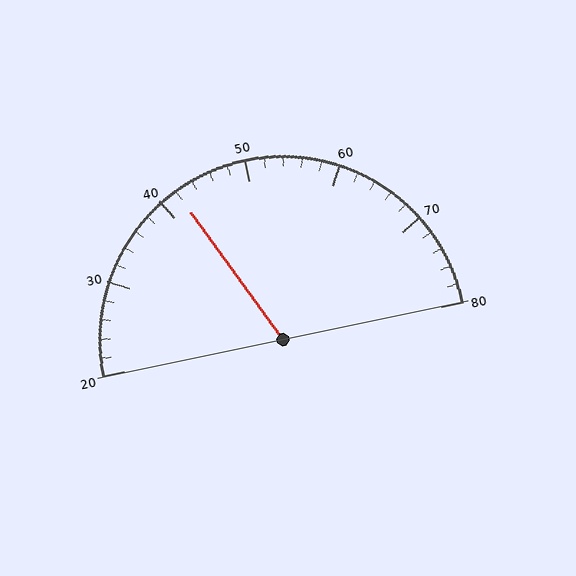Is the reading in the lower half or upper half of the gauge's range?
The reading is in the lower half of the range (20 to 80).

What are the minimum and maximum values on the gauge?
The gauge ranges from 20 to 80.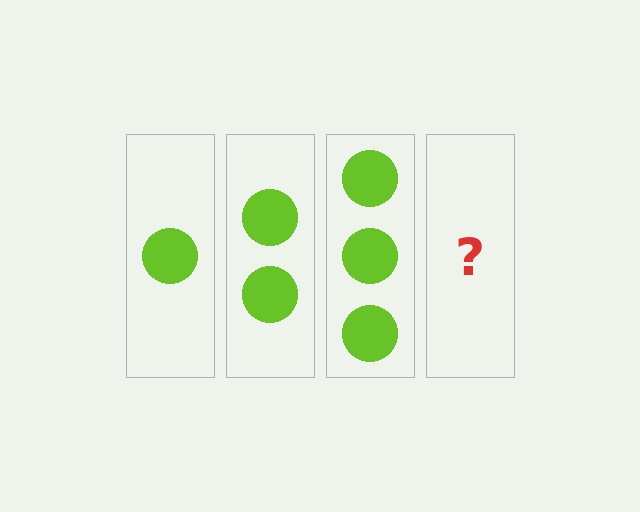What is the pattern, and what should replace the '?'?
The pattern is that each step adds one more circle. The '?' should be 4 circles.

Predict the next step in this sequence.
The next step is 4 circles.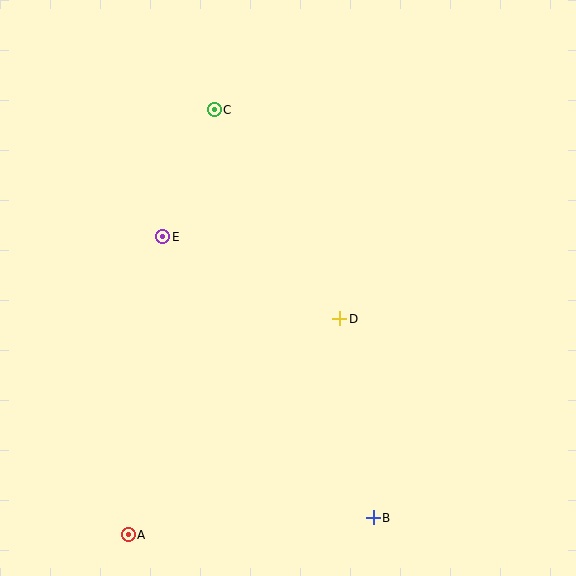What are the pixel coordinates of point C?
Point C is at (214, 110).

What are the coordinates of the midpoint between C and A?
The midpoint between C and A is at (171, 322).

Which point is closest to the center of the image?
Point D at (340, 319) is closest to the center.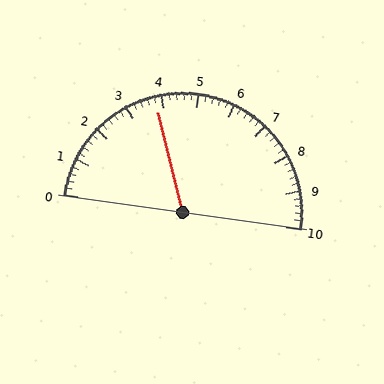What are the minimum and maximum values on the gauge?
The gauge ranges from 0 to 10.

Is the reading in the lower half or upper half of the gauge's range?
The reading is in the lower half of the range (0 to 10).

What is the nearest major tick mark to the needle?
The nearest major tick mark is 4.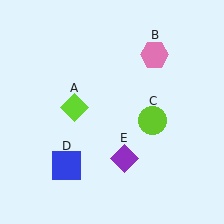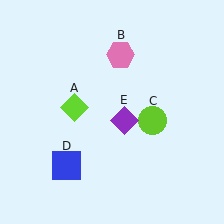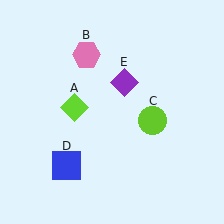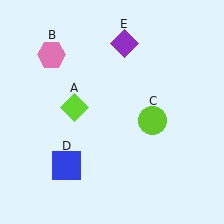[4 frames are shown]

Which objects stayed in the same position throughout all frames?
Lime diamond (object A) and lime circle (object C) and blue square (object D) remained stationary.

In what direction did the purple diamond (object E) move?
The purple diamond (object E) moved up.